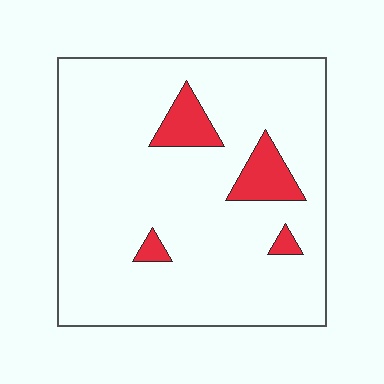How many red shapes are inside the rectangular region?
4.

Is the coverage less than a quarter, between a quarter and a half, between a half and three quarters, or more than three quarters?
Less than a quarter.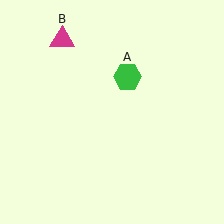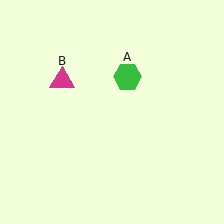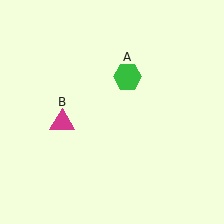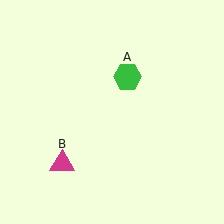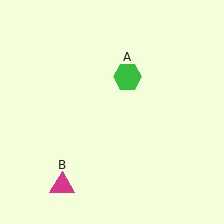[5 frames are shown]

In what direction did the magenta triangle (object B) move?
The magenta triangle (object B) moved down.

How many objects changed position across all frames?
1 object changed position: magenta triangle (object B).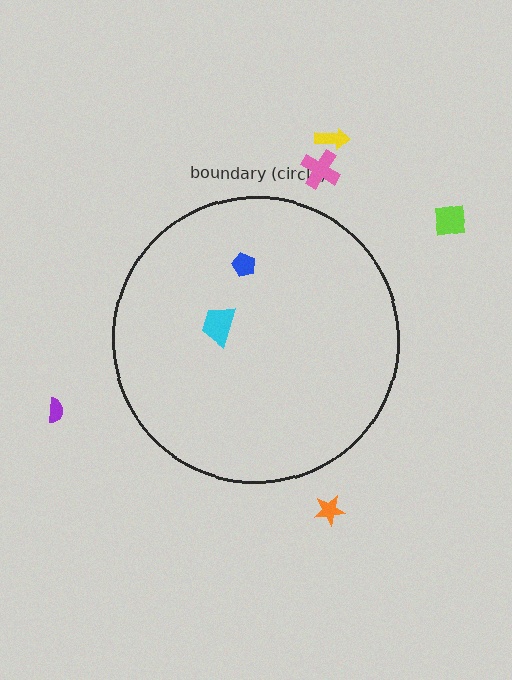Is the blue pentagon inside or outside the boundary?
Inside.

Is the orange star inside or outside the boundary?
Outside.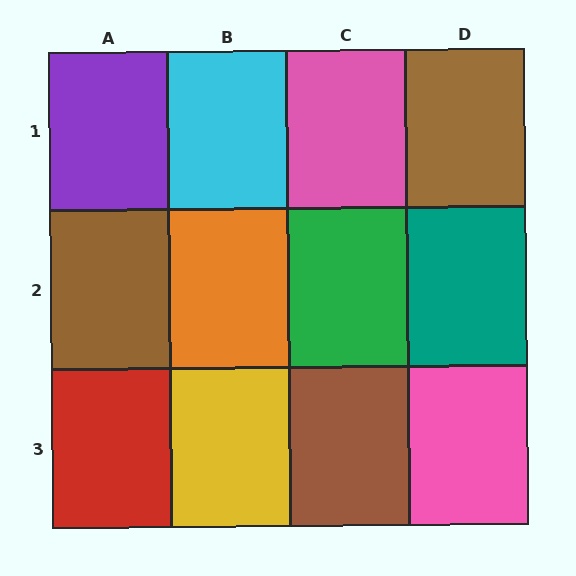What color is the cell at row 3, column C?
Brown.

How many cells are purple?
1 cell is purple.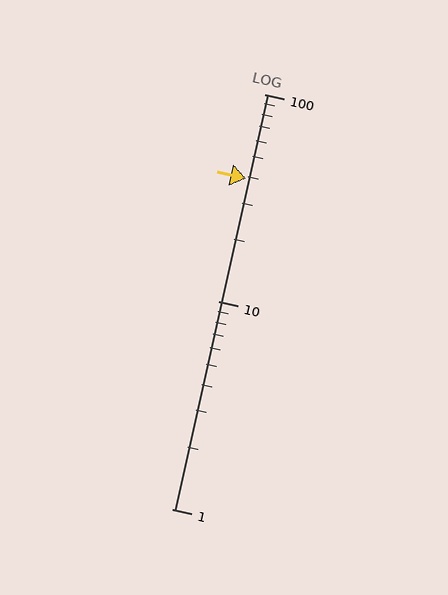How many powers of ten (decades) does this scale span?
The scale spans 2 decades, from 1 to 100.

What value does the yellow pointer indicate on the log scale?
The pointer indicates approximately 39.